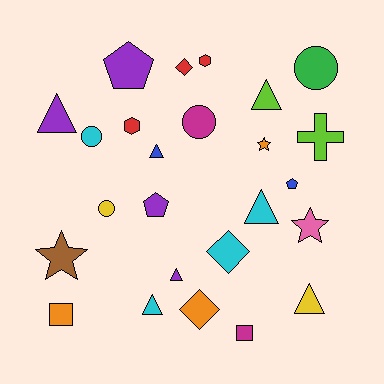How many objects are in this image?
There are 25 objects.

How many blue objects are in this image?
There are 2 blue objects.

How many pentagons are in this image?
There are 3 pentagons.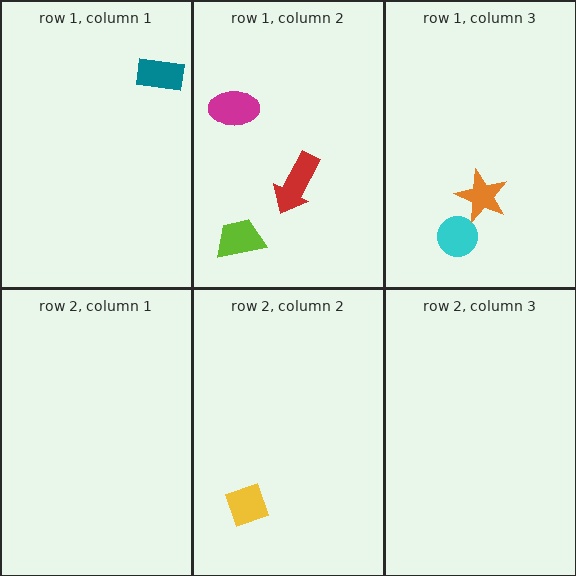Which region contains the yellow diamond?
The row 2, column 2 region.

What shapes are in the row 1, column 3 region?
The cyan circle, the orange star.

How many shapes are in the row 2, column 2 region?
1.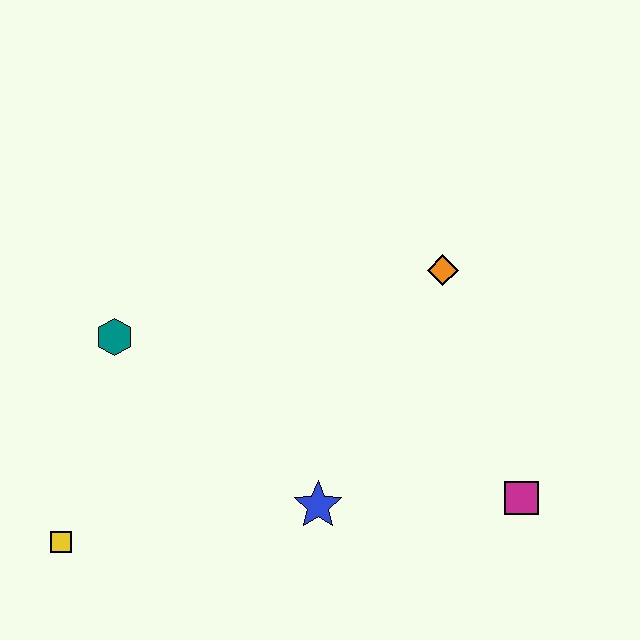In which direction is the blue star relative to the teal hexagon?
The blue star is to the right of the teal hexagon.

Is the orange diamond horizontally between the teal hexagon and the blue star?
No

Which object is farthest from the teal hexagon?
The magenta square is farthest from the teal hexagon.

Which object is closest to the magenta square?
The blue star is closest to the magenta square.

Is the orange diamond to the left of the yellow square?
No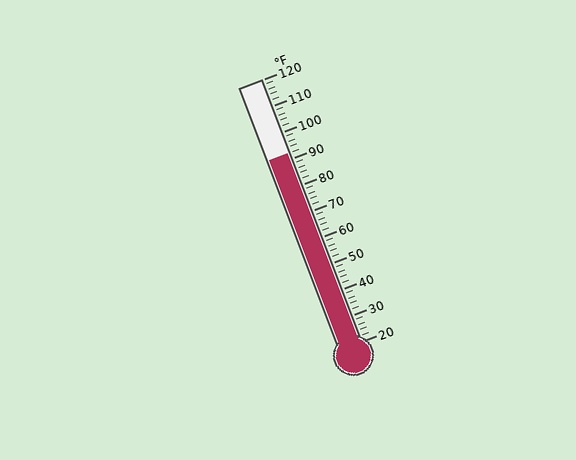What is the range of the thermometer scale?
The thermometer scale ranges from 20°F to 120°F.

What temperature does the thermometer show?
The thermometer shows approximately 92°F.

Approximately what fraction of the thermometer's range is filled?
The thermometer is filled to approximately 70% of its range.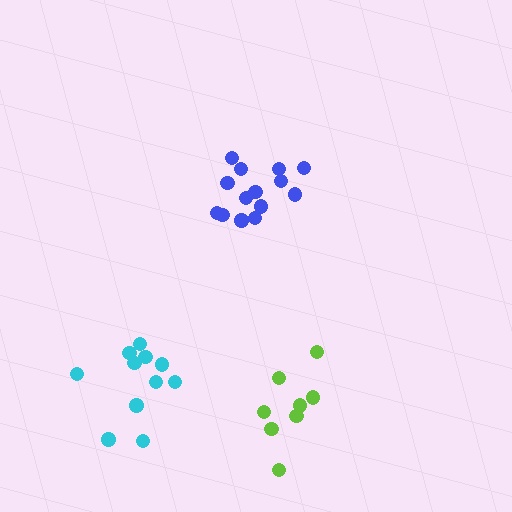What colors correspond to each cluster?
The clusters are colored: blue, lime, cyan.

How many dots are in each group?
Group 1: 14 dots, Group 2: 8 dots, Group 3: 11 dots (33 total).